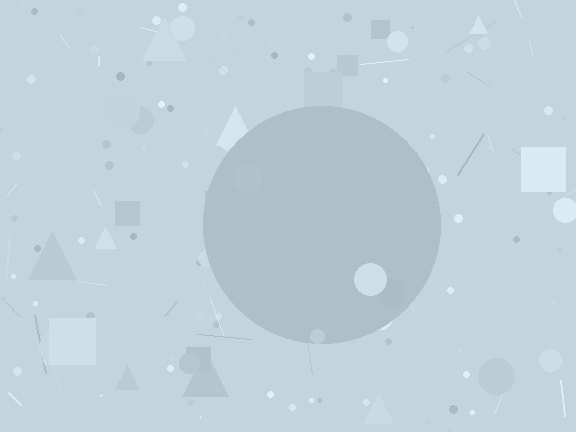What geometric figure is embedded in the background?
A circle is embedded in the background.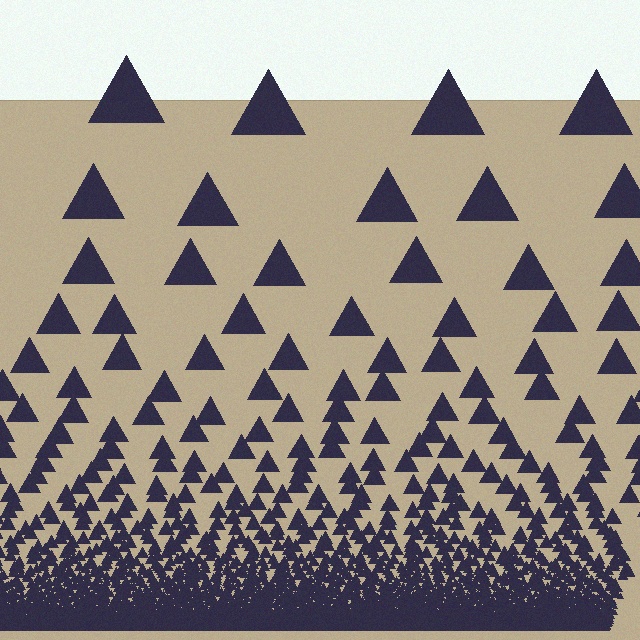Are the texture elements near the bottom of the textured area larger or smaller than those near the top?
Smaller. The gradient is inverted — elements near the bottom are smaller and denser.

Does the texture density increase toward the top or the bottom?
Density increases toward the bottom.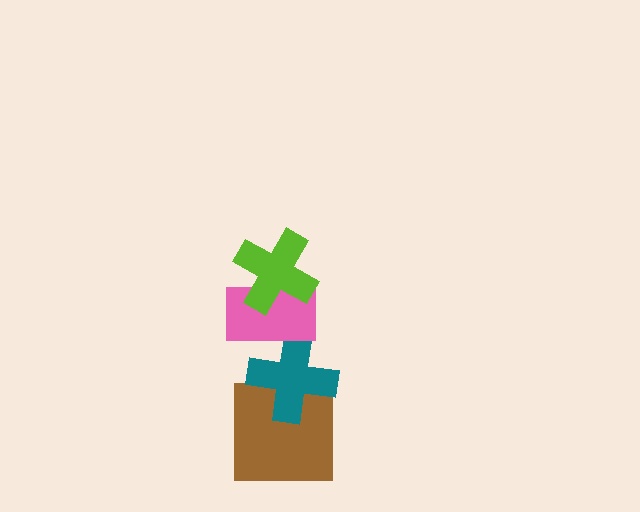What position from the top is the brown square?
The brown square is 4th from the top.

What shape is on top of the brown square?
The teal cross is on top of the brown square.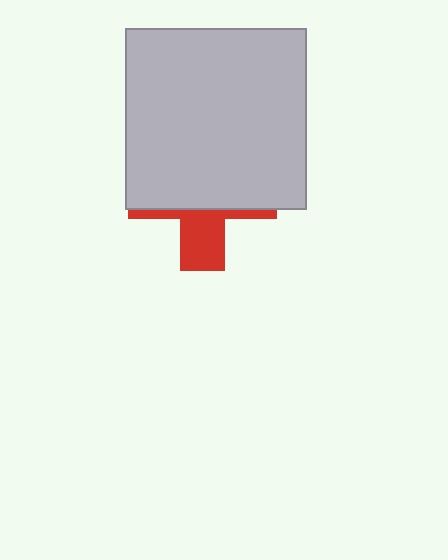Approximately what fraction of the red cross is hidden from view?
Roughly 66% of the red cross is hidden behind the light gray square.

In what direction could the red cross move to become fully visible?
The red cross could move down. That would shift it out from behind the light gray square entirely.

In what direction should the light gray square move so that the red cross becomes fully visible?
The light gray square should move up. That is the shortest direction to clear the overlap and leave the red cross fully visible.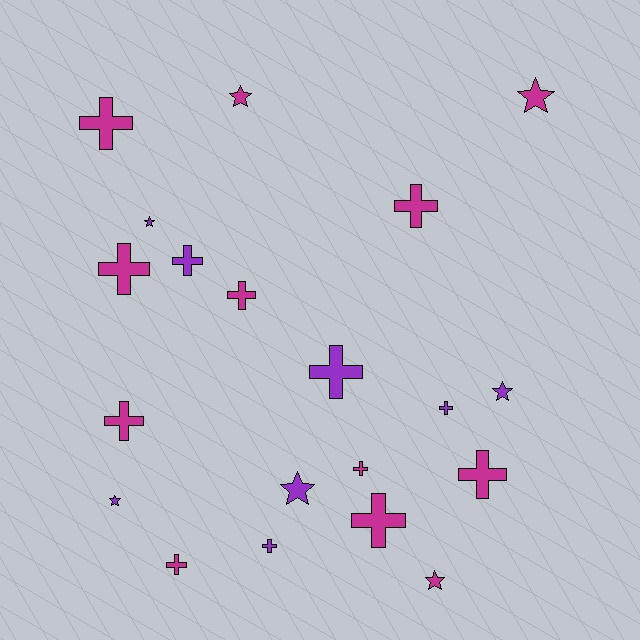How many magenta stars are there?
There are 3 magenta stars.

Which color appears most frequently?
Magenta, with 12 objects.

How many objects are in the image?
There are 20 objects.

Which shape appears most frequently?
Cross, with 13 objects.